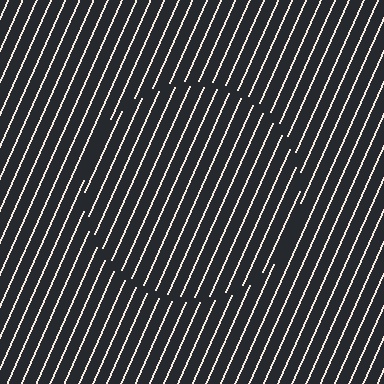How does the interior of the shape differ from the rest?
The interior of the shape contains the same grating, shifted by half a period — the contour is defined by the phase discontinuity where line-ends from the inner and outer gratings abut.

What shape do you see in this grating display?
An illusory circle. The interior of the shape contains the same grating, shifted by half a period — the contour is defined by the phase discontinuity where line-ends from the inner and outer gratings abut.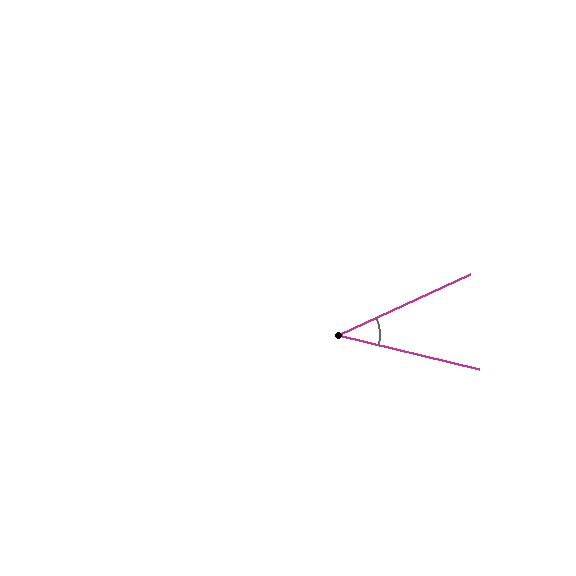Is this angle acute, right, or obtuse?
It is acute.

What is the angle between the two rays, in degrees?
Approximately 38 degrees.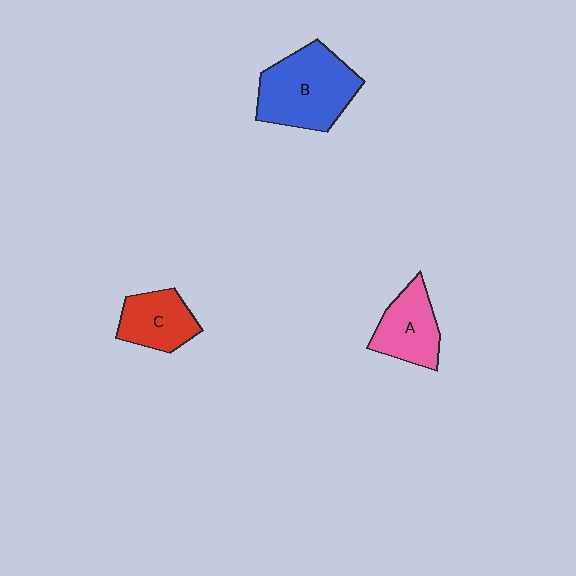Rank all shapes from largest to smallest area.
From largest to smallest: B (blue), A (pink), C (red).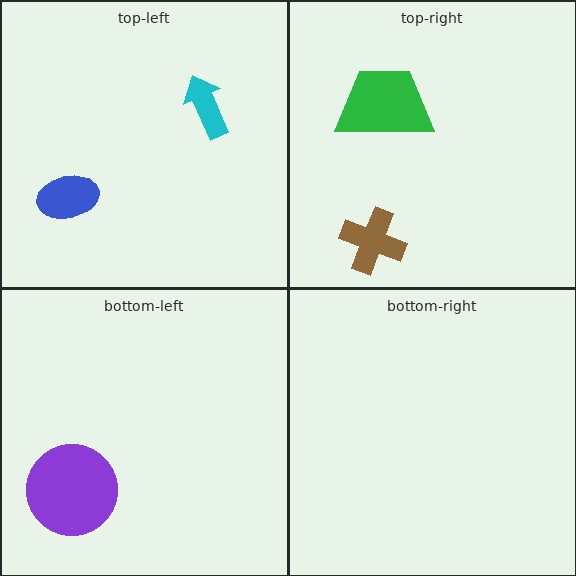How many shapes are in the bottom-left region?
1.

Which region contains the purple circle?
The bottom-left region.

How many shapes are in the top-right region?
2.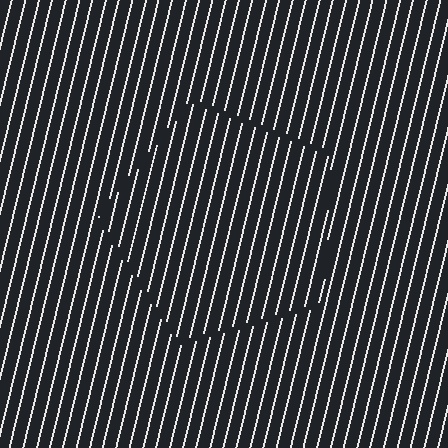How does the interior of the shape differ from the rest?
The interior of the shape contains the same grating, shifted by half a period — the contour is defined by the phase discontinuity where line-ends from the inner and outer gratings abut.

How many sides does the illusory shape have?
5 sides — the line-ends trace a pentagon.